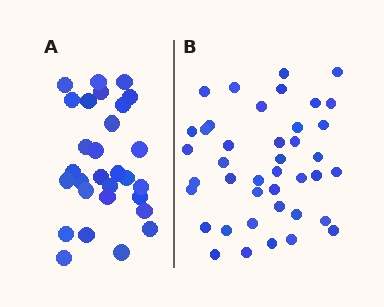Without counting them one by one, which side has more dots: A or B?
Region B (the right region) has more dots.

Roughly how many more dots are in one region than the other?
Region B has roughly 12 or so more dots than region A.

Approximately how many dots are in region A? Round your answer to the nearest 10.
About 30 dots. (The exact count is 29, which rounds to 30.)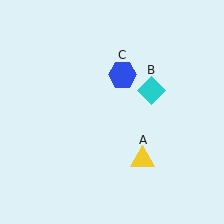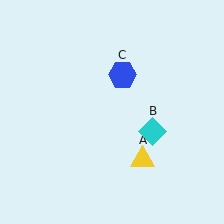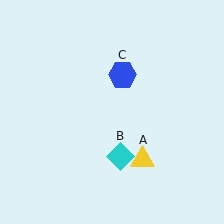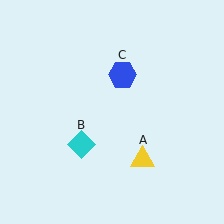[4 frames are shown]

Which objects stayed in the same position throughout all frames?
Yellow triangle (object A) and blue hexagon (object C) remained stationary.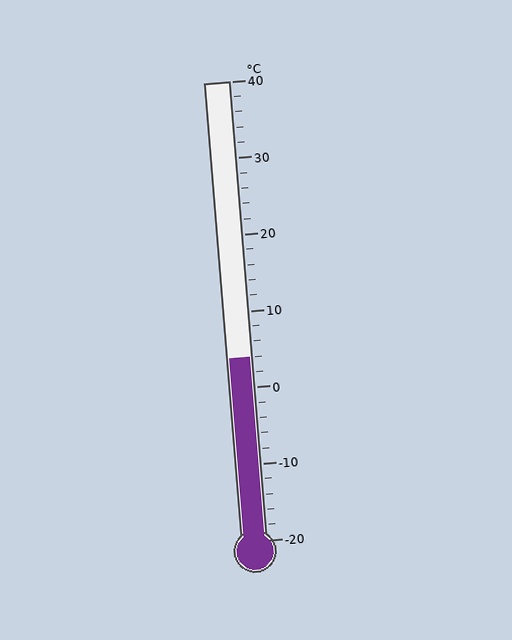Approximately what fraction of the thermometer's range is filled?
The thermometer is filled to approximately 40% of its range.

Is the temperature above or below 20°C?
The temperature is below 20°C.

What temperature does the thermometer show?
The thermometer shows approximately 4°C.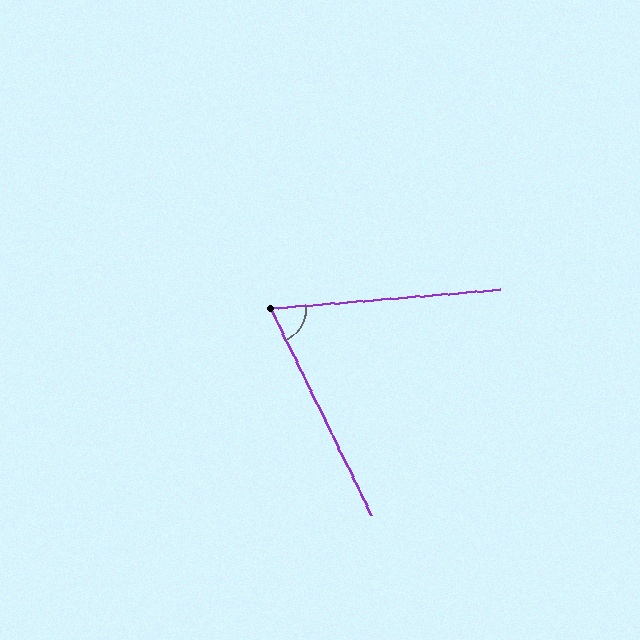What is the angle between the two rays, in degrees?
Approximately 69 degrees.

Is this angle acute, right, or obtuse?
It is acute.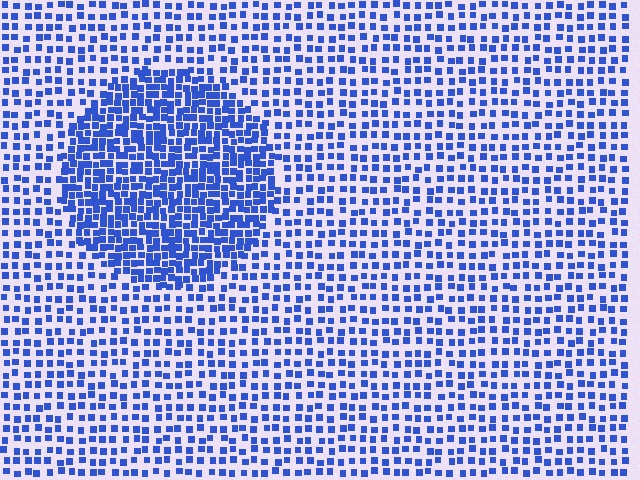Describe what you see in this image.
The image contains small blue elements arranged at two different densities. A circle-shaped region is visible where the elements are more densely packed than the surrounding area.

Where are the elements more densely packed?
The elements are more densely packed inside the circle boundary.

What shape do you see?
I see a circle.